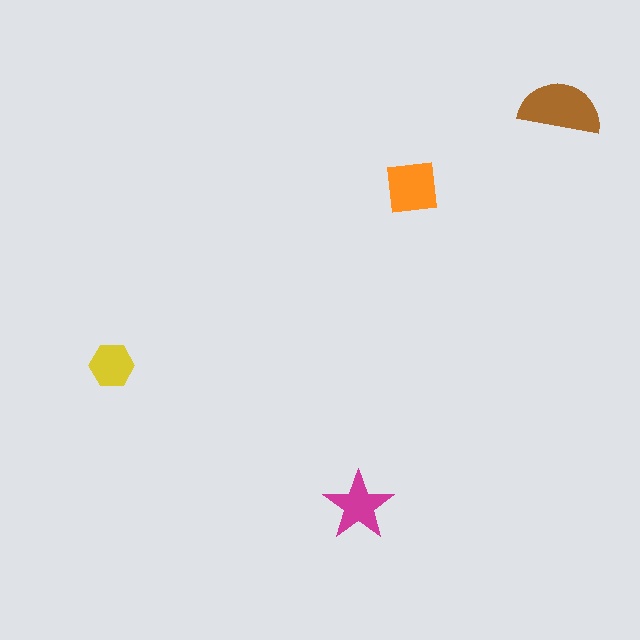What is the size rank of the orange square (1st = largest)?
2nd.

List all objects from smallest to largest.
The yellow hexagon, the magenta star, the orange square, the brown semicircle.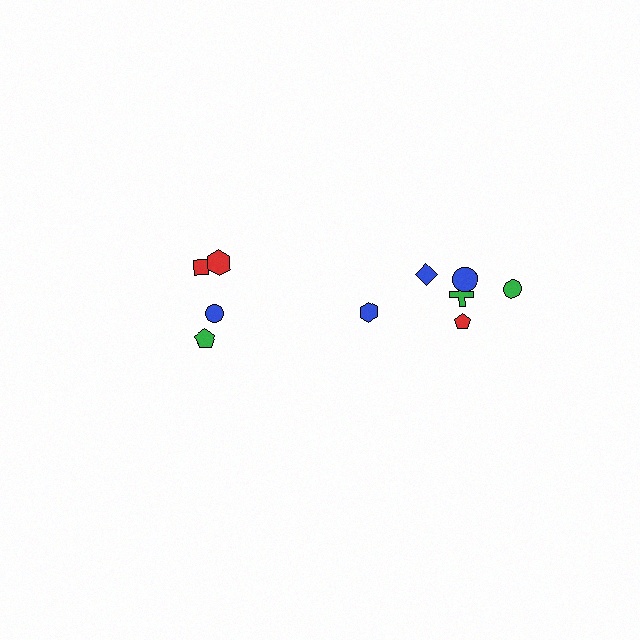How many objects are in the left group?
There are 4 objects.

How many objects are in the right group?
There are 6 objects.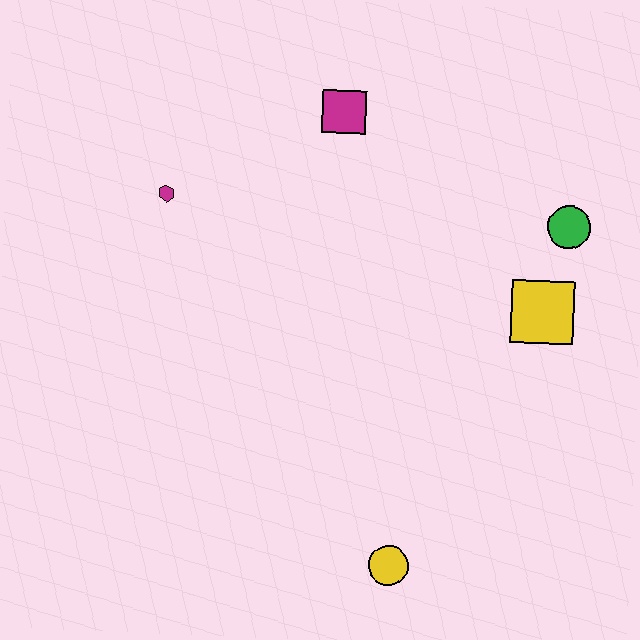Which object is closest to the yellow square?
The green circle is closest to the yellow square.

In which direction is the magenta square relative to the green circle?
The magenta square is to the left of the green circle.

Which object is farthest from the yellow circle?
The magenta square is farthest from the yellow circle.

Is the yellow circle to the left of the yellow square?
Yes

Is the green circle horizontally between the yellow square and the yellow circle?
No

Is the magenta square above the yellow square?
Yes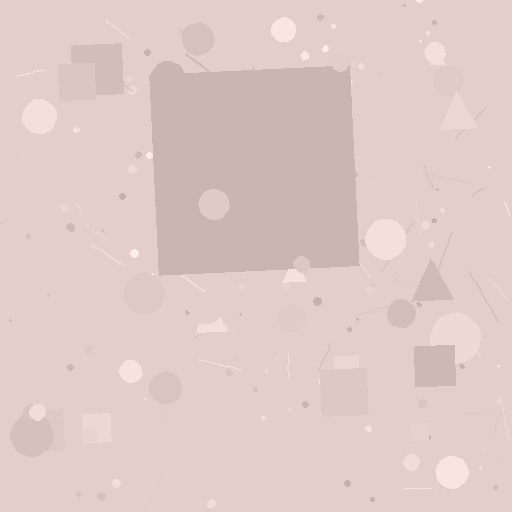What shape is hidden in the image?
A square is hidden in the image.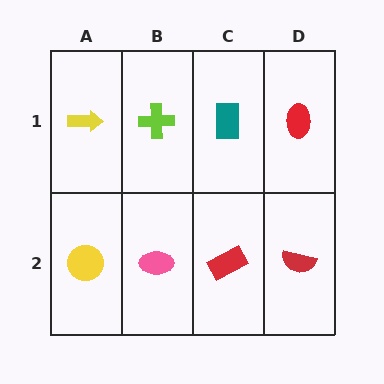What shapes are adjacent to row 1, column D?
A red semicircle (row 2, column D), a teal rectangle (row 1, column C).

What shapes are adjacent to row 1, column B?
A pink ellipse (row 2, column B), a yellow arrow (row 1, column A), a teal rectangle (row 1, column C).